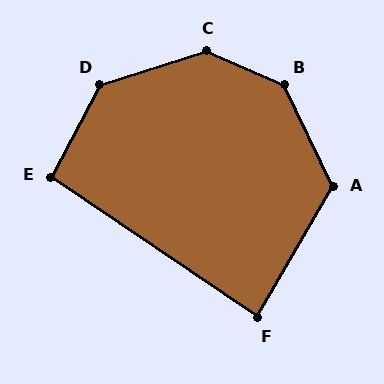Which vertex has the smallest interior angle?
F, at approximately 86 degrees.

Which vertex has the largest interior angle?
C, at approximately 139 degrees.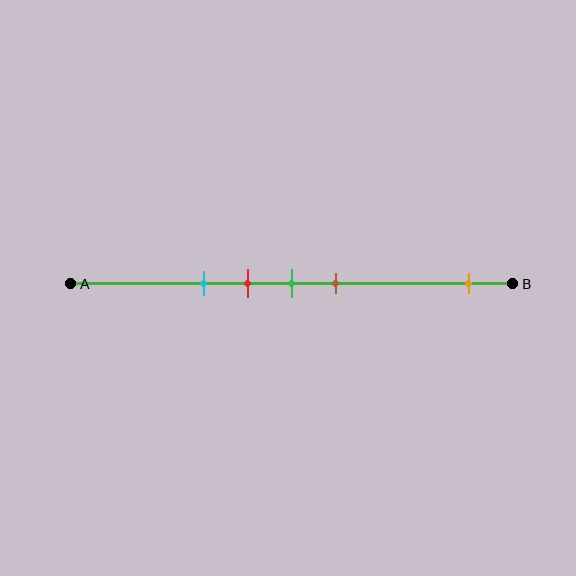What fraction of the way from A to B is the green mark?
The green mark is approximately 50% (0.5) of the way from A to B.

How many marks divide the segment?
There are 5 marks dividing the segment.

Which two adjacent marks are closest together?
The red and green marks are the closest adjacent pair.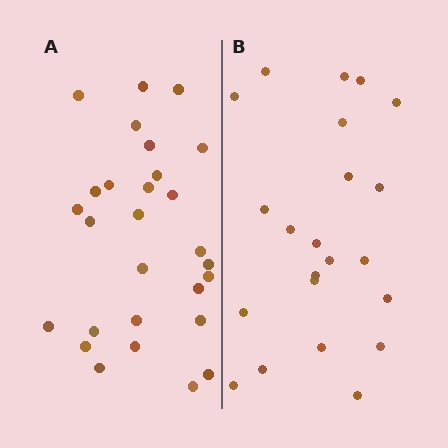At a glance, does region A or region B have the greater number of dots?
Region A (the left region) has more dots.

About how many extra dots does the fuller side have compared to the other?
Region A has about 6 more dots than region B.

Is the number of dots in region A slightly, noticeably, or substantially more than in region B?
Region A has noticeably more, but not dramatically so. The ratio is roughly 1.3 to 1.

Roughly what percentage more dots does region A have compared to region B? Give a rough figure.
About 25% more.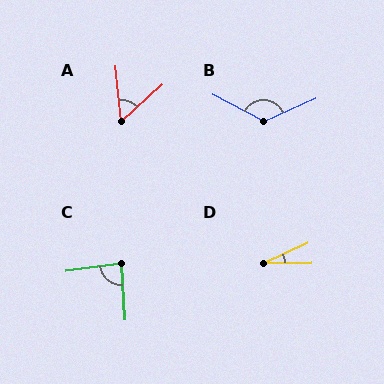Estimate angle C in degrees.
Approximately 87 degrees.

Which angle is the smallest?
D, at approximately 23 degrees.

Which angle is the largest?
B, at approximately 128 degrees.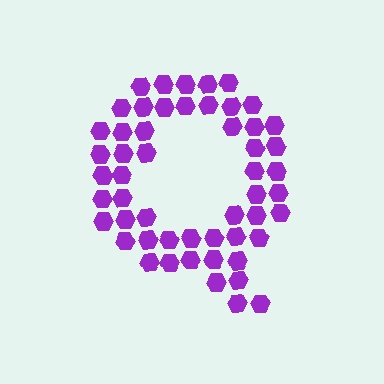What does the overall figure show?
The overall figure shows the letter Q.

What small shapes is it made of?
It is made of small hexagons.